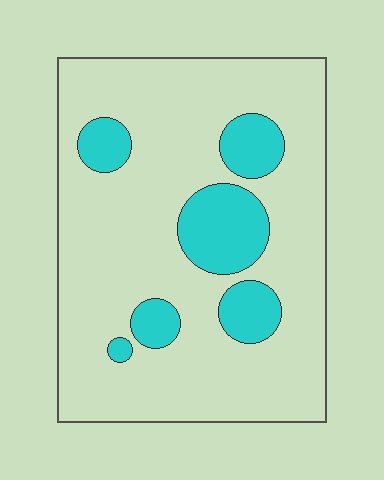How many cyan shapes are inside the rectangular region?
6.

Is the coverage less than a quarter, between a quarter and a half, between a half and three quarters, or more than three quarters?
Less than a quarter.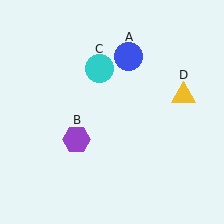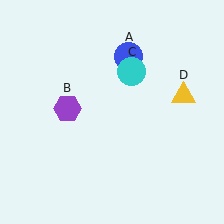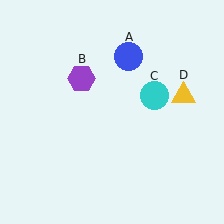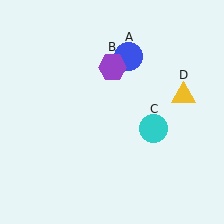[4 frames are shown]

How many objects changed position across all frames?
2 objects changed position: purple hexagon (object B), cyan circle (object C).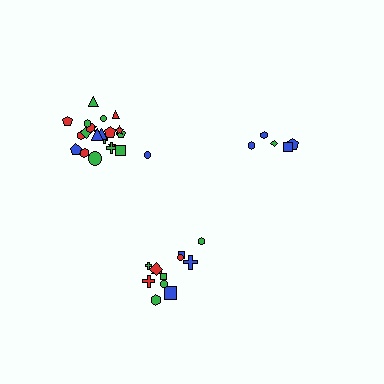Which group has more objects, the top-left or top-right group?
The top-left group.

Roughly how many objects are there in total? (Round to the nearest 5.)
Roughly 40 objects in total.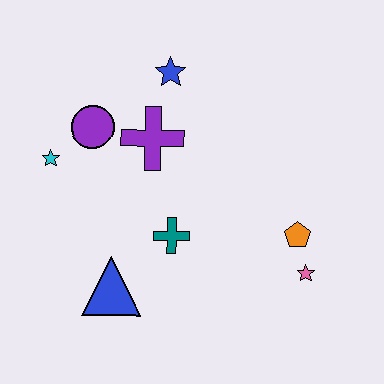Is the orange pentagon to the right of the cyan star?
Yes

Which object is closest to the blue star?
The purple cross is closest to the blue star.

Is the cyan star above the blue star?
No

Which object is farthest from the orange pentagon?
The cyan star is farthest from the orange pentagon.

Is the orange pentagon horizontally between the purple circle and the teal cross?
No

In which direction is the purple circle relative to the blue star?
The purple circle is to the left of the blue star.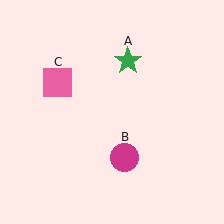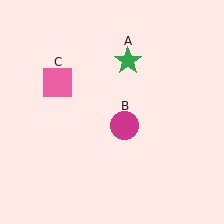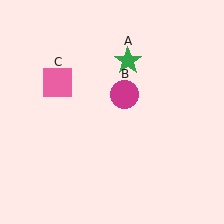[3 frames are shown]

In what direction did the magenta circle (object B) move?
The magenta circle (object B) moved up.